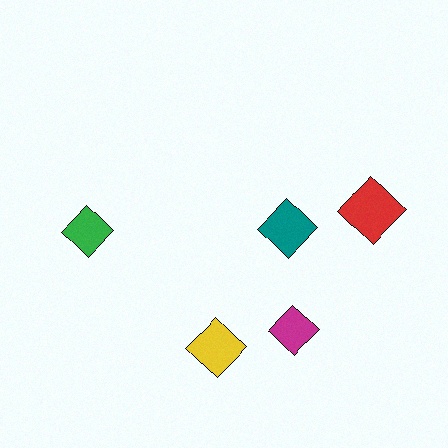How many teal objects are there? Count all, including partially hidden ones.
There is 1 teal object.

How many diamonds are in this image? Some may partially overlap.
There are 5 diamonds.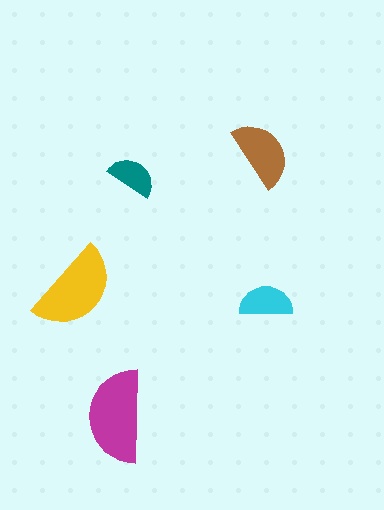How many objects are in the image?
There are 5 objects in the image.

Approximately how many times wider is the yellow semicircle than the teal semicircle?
About 2 times wider.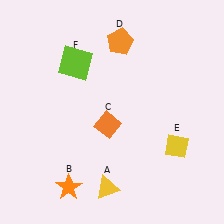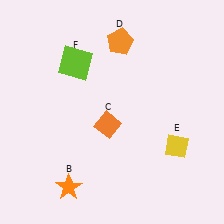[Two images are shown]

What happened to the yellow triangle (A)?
The yellow triangle (A) was removed in Image 2. It was in the bottom-left area of Image 1.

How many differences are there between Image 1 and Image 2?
There is 1 difference between the two images.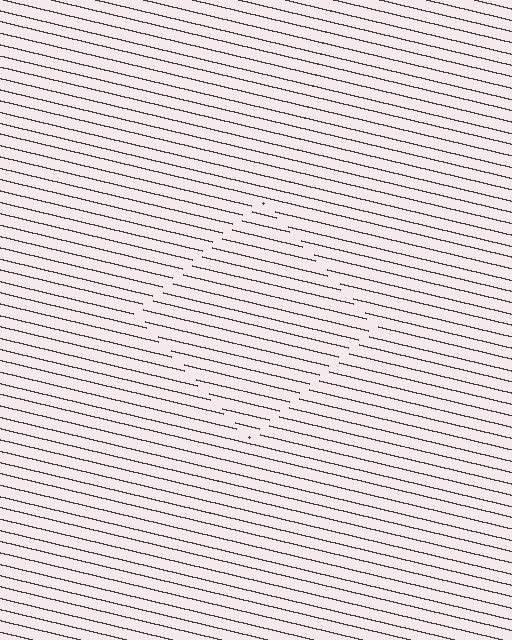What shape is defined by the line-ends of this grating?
An illusory square. The interior of the shape contains the same grating, shifted by half a period — the contour is defined by the phase discontinuity where line-ends from the inner and outer gratings abut.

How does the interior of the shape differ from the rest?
The interior of the shape contains the same grating, shifted by half a period — the contour is defined by the phase discontinuity where line-ends from the inner and outer gratings abut.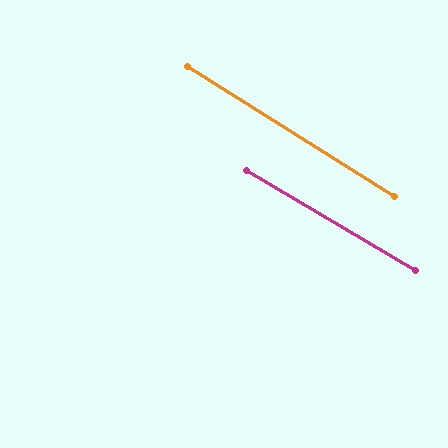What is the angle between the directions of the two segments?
Approximately 1 degree.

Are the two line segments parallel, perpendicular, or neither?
Parallel — their directions differ by only 1.4°.